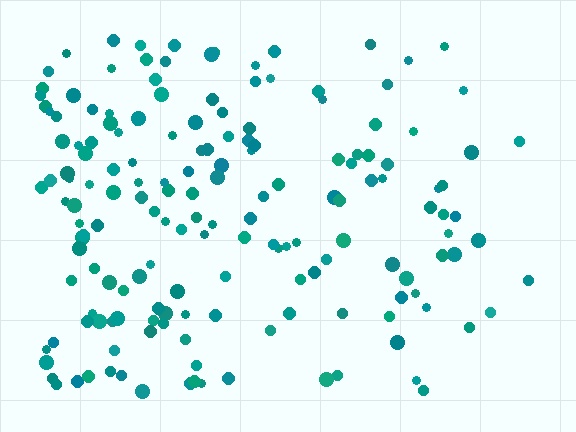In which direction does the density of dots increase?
From right to left, with the left side densest.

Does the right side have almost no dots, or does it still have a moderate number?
Still a moderate number, just noticeably fewer than the left.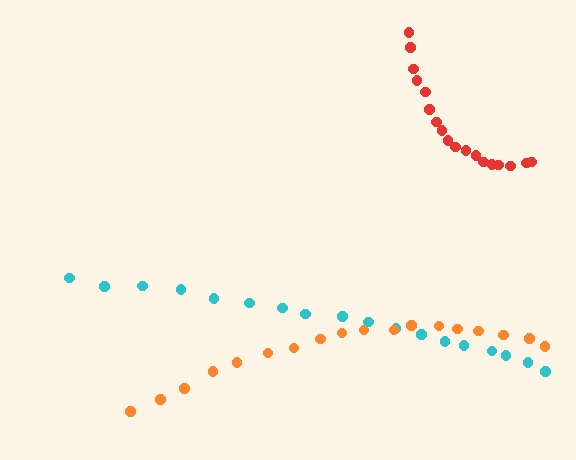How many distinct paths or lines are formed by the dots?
There are 3 distinct paths.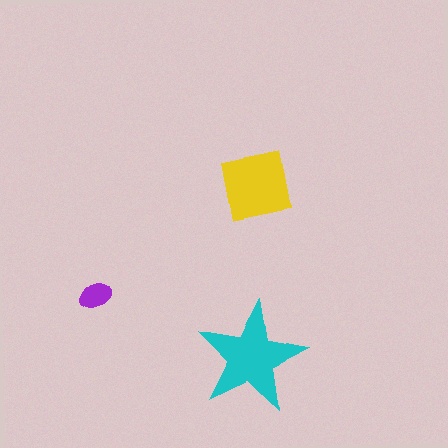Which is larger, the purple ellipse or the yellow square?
The yellow square.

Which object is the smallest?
The purple ellipse.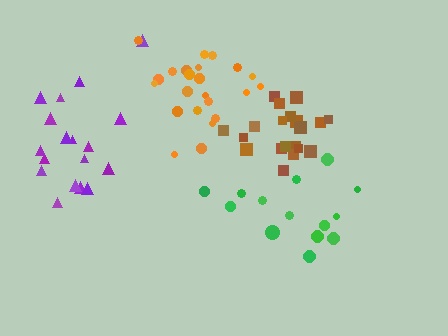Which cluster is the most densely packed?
Brown.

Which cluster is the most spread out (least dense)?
Green.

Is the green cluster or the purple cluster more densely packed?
Purple.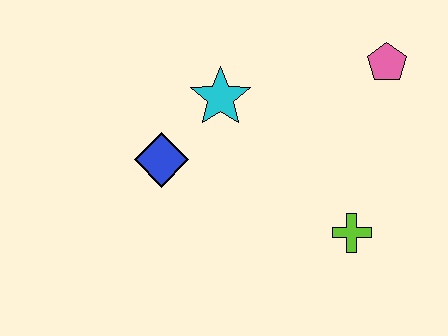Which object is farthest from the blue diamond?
The pink pentagon is farthest from the blue diamond.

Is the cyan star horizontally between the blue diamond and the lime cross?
Yes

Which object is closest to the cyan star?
The blue diamond is closest to the cyan star.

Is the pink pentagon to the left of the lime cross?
No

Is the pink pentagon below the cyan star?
No